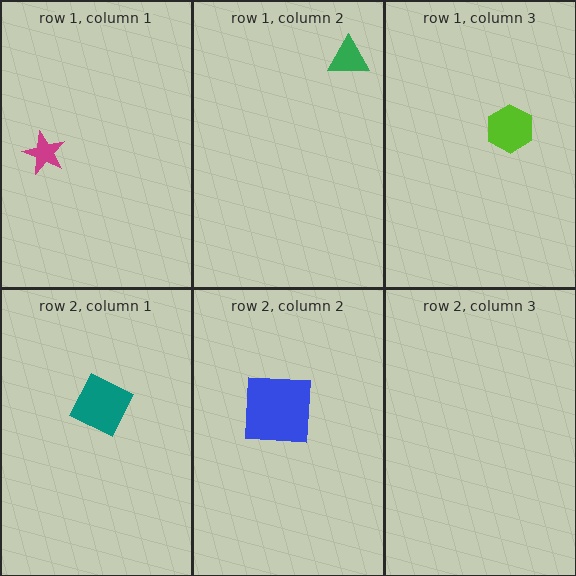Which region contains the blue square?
The row 2, column 2 region.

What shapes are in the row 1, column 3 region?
The lime hexagon.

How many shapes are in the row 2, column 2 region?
1.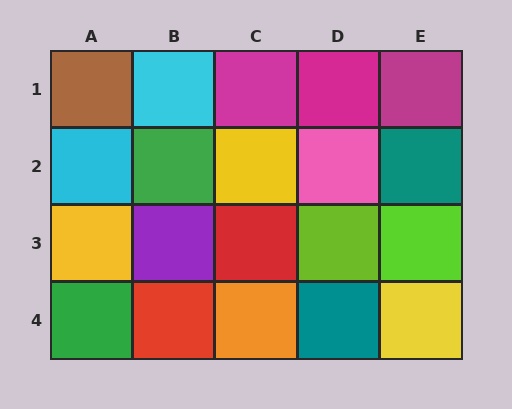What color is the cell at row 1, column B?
Cyan.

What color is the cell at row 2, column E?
Teal.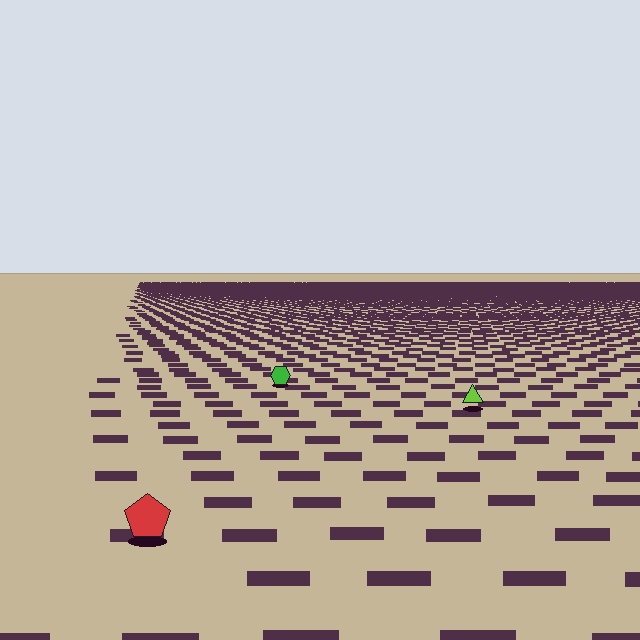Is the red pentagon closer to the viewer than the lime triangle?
Yes. The red pentagon is closer — you can tell from the texture gradient: the ground texture is coarser near it.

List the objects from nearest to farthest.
From nearest to farthest: the red pentagon, the lime triangle, the green hexagon.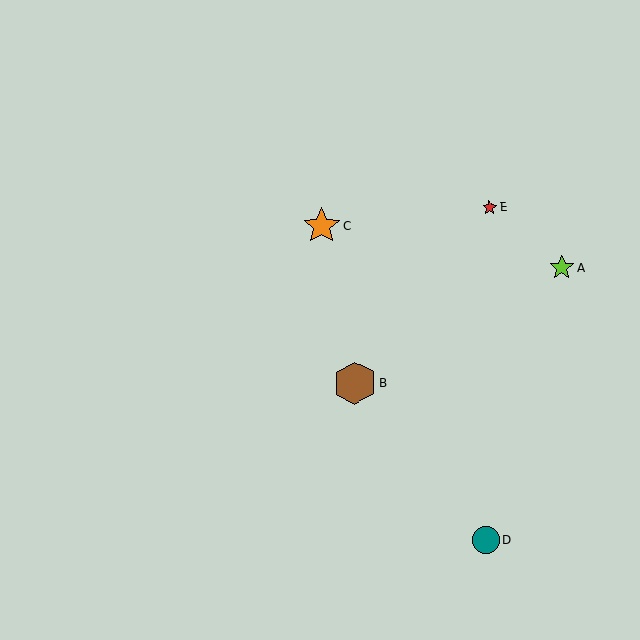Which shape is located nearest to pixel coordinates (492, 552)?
The teal circle (labeled D) at (486, 540) is nearest to that location.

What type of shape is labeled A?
Shape A is a lime star.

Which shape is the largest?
The brown hexagon (labeled B) is the largest.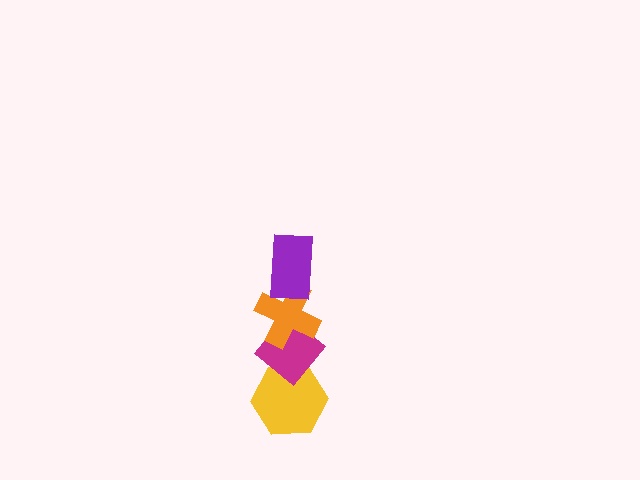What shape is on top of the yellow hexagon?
The magenta diamond is on top of the yellow hexagon.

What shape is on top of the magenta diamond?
The orange cross is on top of the magenta diamond.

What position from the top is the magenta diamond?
The magenta diamond is 3rd from the top.